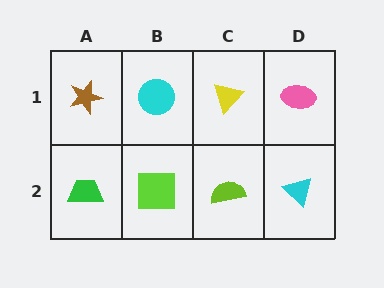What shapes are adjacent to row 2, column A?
A brown star (row 1, column A), a lime square (row 2, column B).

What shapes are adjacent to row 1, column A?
A green trapezoid (row 2, column A), a cyan circle (row 1, column B).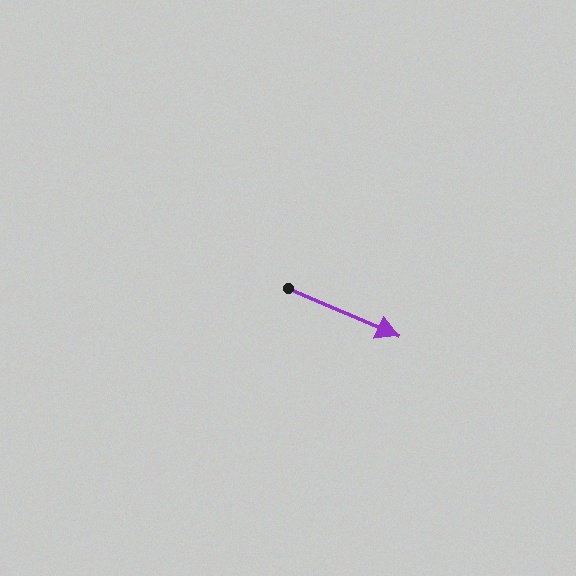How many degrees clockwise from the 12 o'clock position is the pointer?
Approximately 113 degrees.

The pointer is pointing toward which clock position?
Roughly 4 o'clock.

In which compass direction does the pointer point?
Southeast.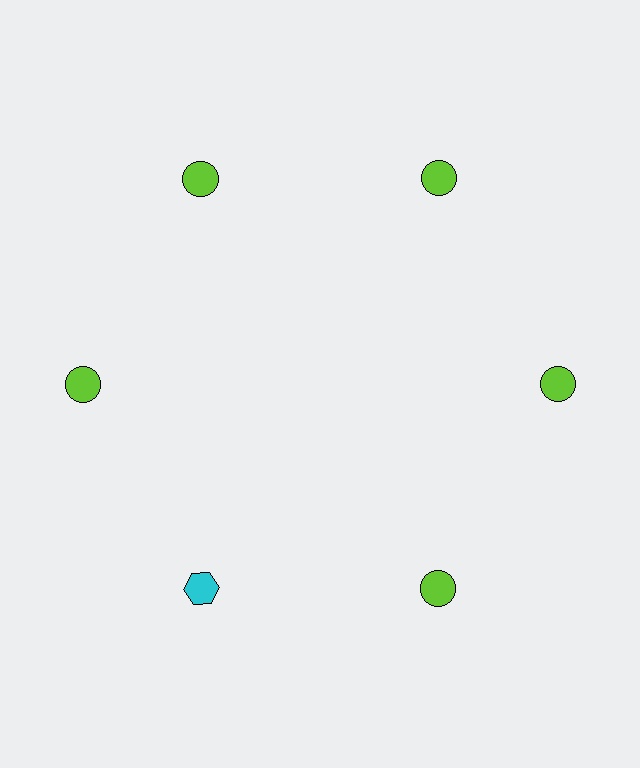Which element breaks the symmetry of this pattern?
The cyan hexagon at roughly the 7 o'clock position breaks the symmetry. All other shapes are lime circles.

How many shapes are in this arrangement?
There are 6 shapes arranged in a ring pattern.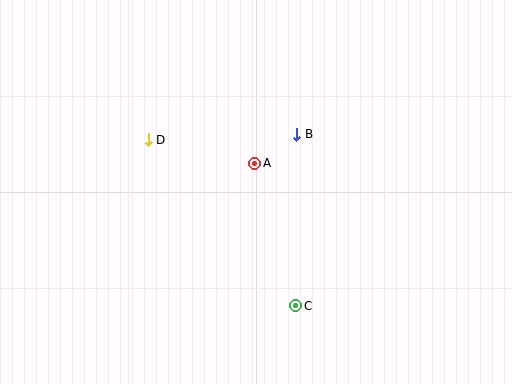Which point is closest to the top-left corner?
Point D is closest to the top-left corner.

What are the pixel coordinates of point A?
Point A is at (255, 163).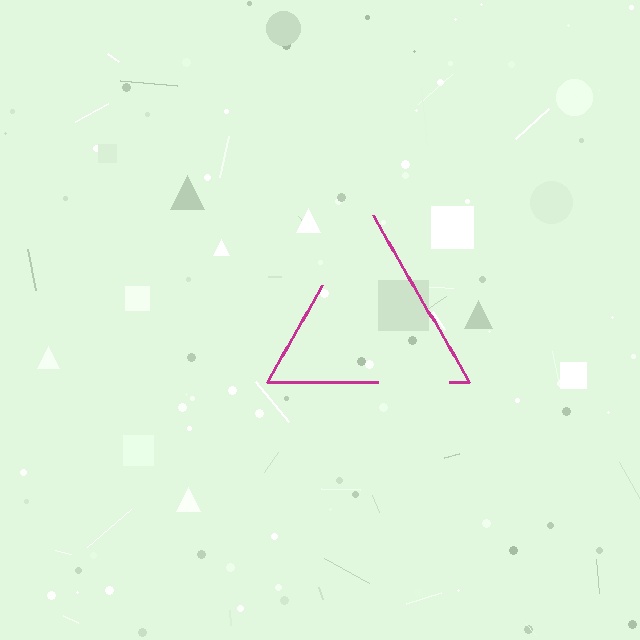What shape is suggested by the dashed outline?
The dashed outline suggests a triangle.